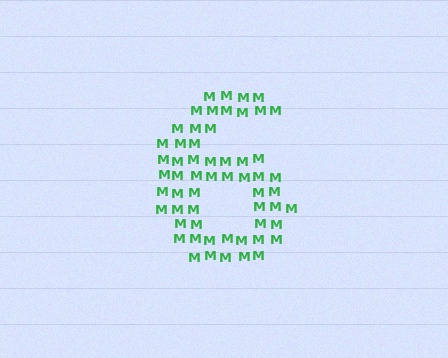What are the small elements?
The small elements are letter M's.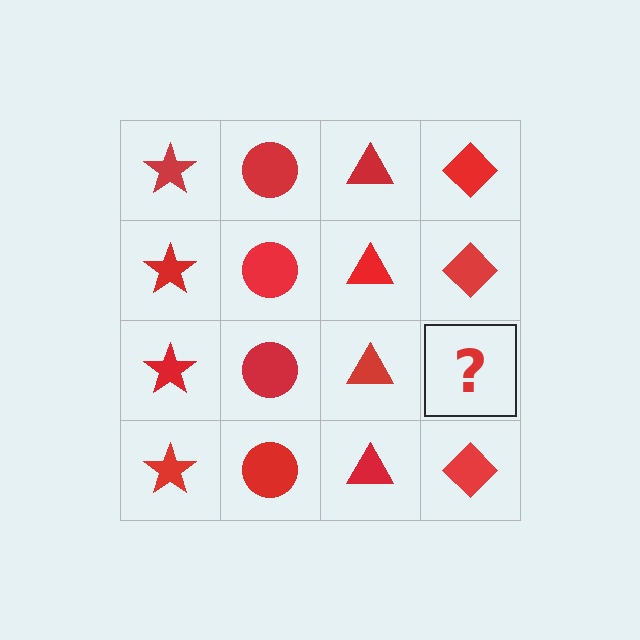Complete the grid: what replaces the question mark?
The question mark should be replaced with a red diamond.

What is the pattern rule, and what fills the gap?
The rule is that each column has a consistent shape. The gap should be filled with a red diamond.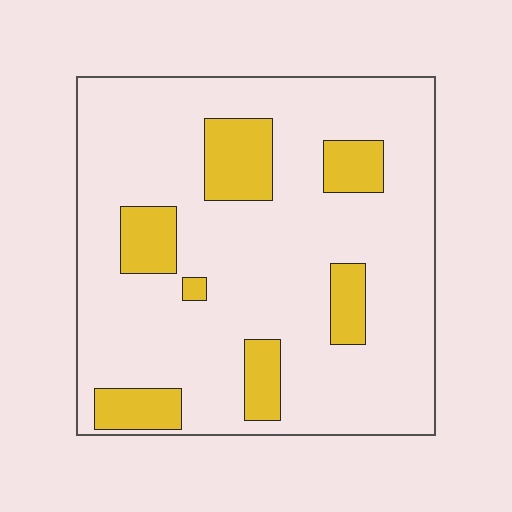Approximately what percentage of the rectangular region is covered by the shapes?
Approximately 20%.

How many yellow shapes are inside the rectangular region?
7.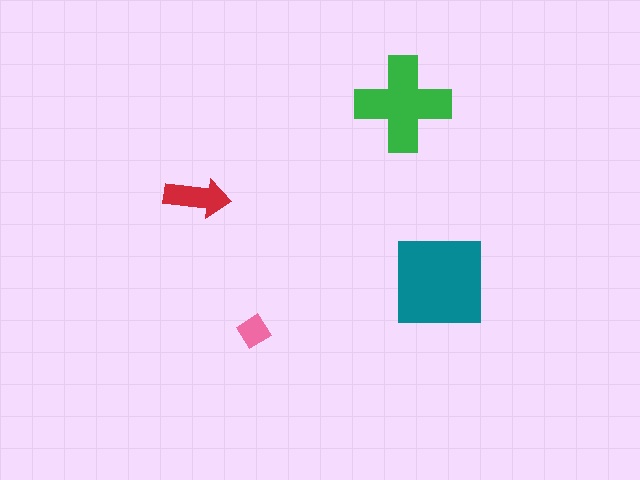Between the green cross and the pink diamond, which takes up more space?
The green cross.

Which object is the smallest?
The pink diamond.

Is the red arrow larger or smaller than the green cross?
Smaller.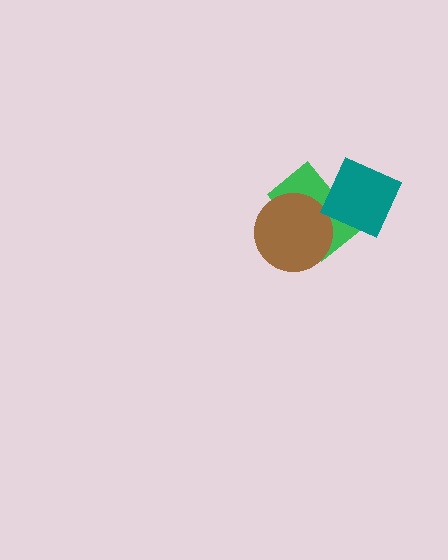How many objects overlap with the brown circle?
1 object overlaps with the brown circle.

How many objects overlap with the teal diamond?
1 object overlaps with the teal diamond.